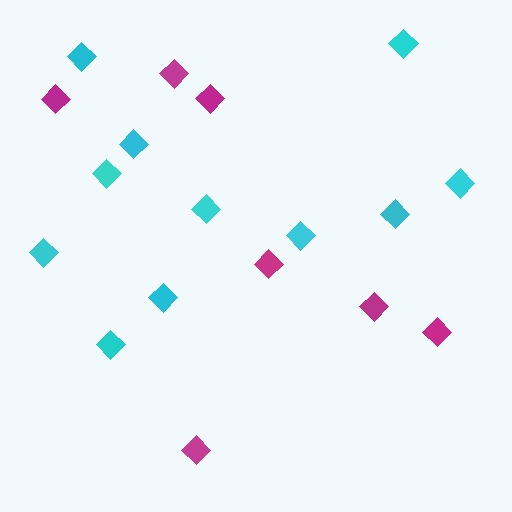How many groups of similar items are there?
There are 2 groups: one group of magenta diamonds (7) and one group of cyan diamonds (11).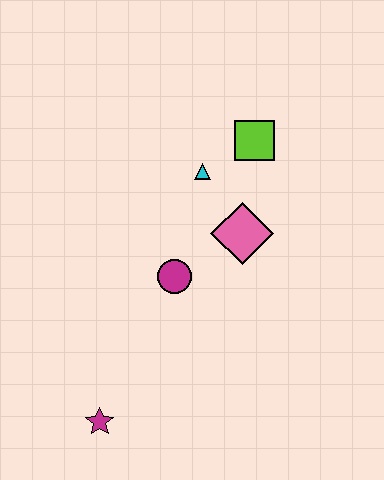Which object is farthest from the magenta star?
The lime square is farthest from the magenta star.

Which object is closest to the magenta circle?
The pink diamond is closest to the magenta circle.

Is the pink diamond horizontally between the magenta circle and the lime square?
Yes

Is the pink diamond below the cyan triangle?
Yes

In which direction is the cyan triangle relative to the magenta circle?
The cyan triangle is above the magenta circle.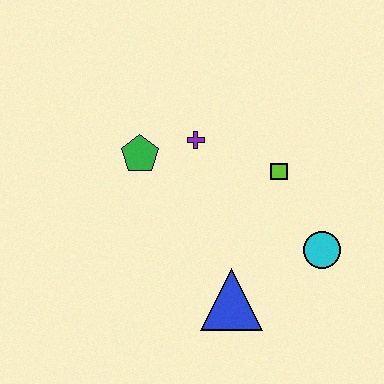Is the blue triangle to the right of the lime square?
No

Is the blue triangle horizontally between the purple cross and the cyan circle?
Yes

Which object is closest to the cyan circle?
The lime square is closest to the cyan circle.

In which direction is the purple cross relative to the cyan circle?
The purple cross is to the left of the cyan circle.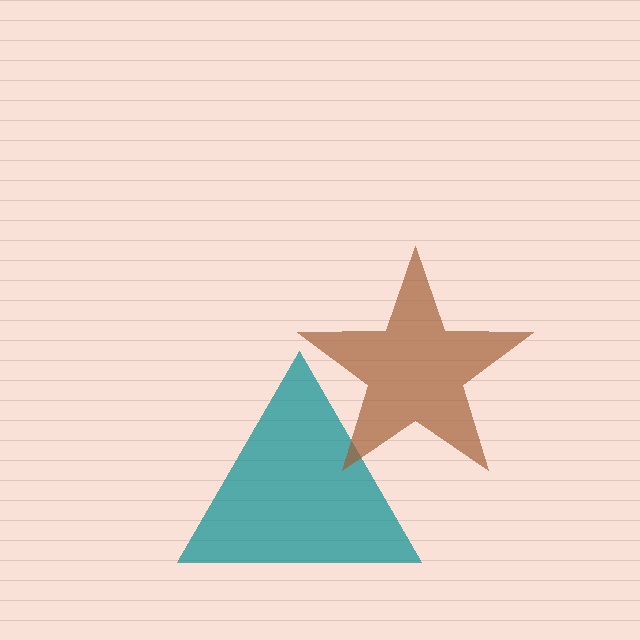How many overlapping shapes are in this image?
There are 2 overlapping shapes in the image.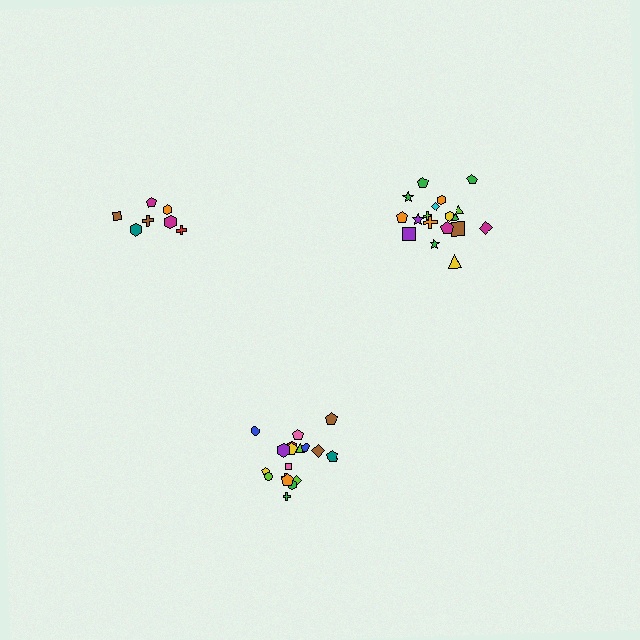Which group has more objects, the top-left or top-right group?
The top-right group.